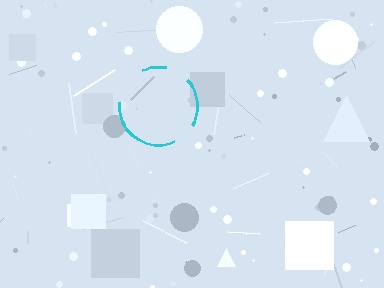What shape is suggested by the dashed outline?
The dashed outline suggests a circle.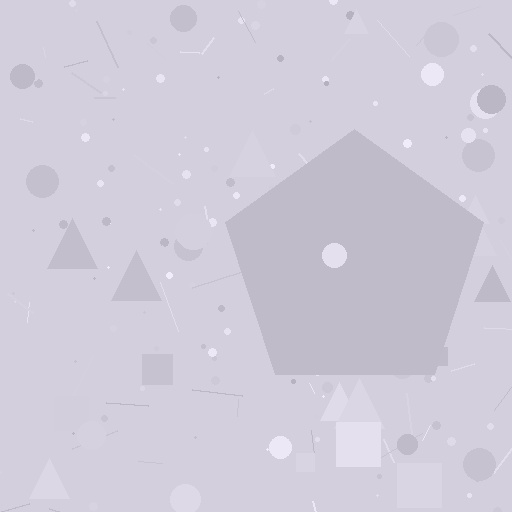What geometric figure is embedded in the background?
A pentagon is embedded in the background.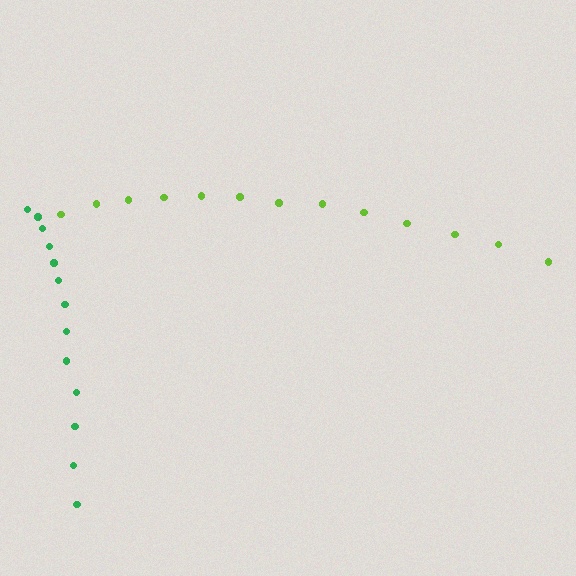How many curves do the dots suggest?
There are 2 distinct paths.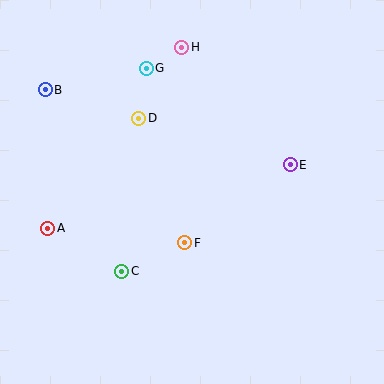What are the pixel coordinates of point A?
Point A is at (48, 228).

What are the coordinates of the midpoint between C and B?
The midpoint between C and B is at (83, 181).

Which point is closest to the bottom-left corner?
Point A is closest to the bottom-left corner.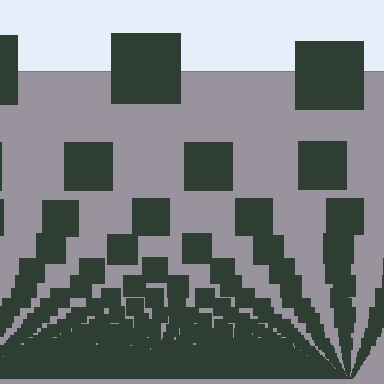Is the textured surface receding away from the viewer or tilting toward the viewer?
The surface appears to tilt toward the viewer. Texture elements get larger and sparser toward the top.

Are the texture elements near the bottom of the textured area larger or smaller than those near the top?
Smaller. The gradient is inverted — elements near the bottom are smaller and denser.